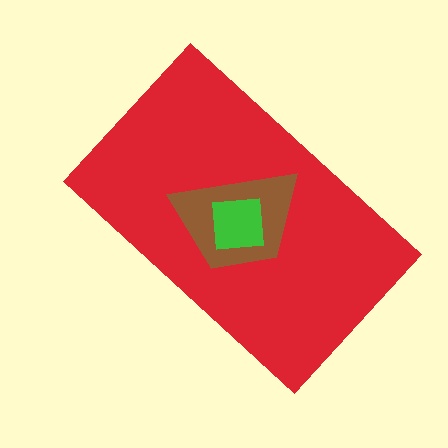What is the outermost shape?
The red rectangle.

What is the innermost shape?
The green square.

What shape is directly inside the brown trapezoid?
The green square.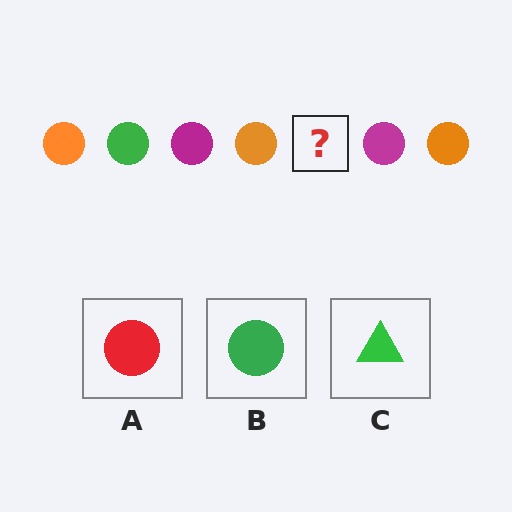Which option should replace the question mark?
Option B.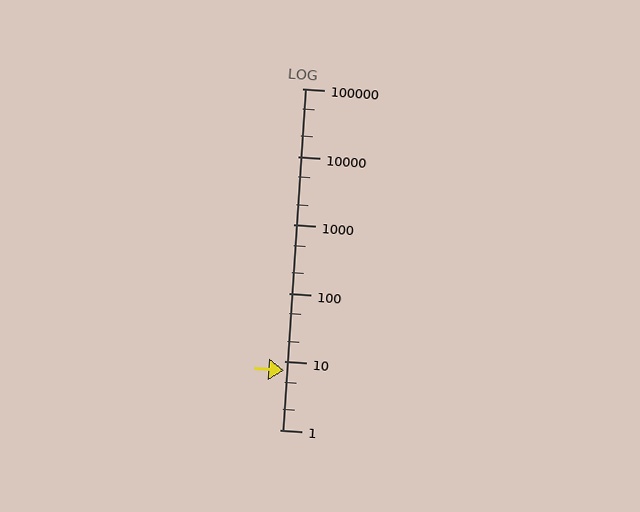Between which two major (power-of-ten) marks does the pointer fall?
The pointer is between 1 and 10.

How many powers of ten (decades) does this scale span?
The scale spans 5 decades, from 1 to 100000.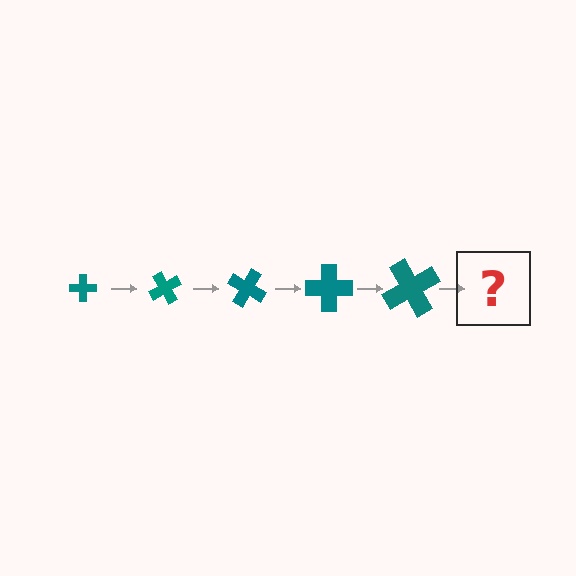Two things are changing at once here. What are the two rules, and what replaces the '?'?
The two rules are that the cross grows larger each step and it rotates 60 degrees each step. The '?' should be a cross, larger than the previous one and rotated 300 degrees from the start.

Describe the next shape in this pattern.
It should be a cross, larger than the previous one and rotated 300 degrees from the start.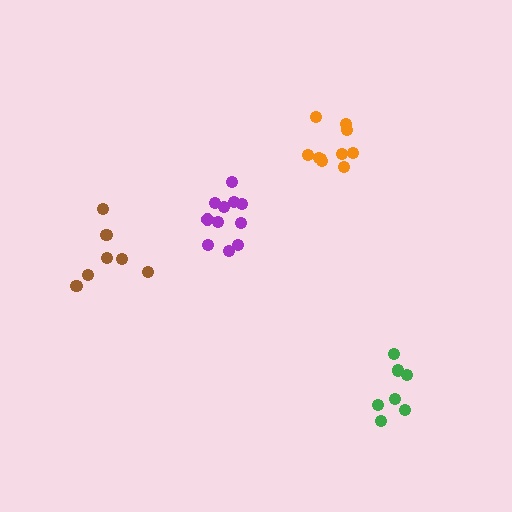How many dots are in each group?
Group 1: 10 dots, Group 2: 11 dots, Group 3: 7 dots, Group 4: 7 dots (35 total).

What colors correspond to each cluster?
The clusters are colored: orange, purple, green, brown.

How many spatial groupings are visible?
There are 4 spatial groupings.